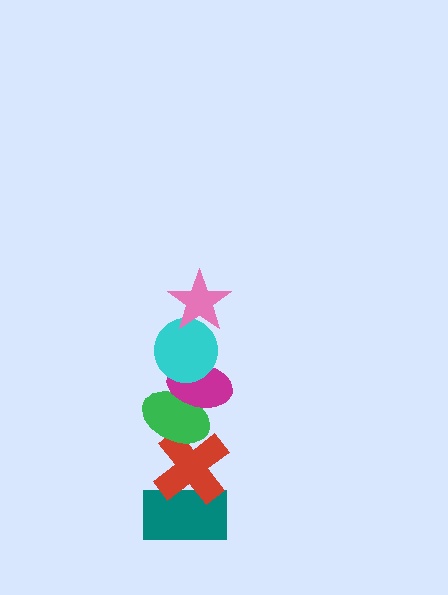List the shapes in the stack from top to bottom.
From top to bottom: the pink star, the cyan circle, the magenta ellipse, the green ellipse, the red cross, the teal rectangle.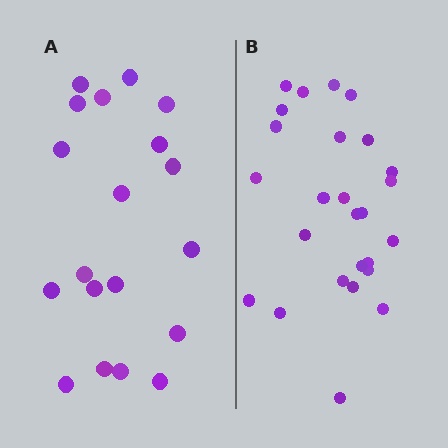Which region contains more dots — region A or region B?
Region B (the right region) has more dots.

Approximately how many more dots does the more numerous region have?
Region B has roughly 8 or so more dots than region A.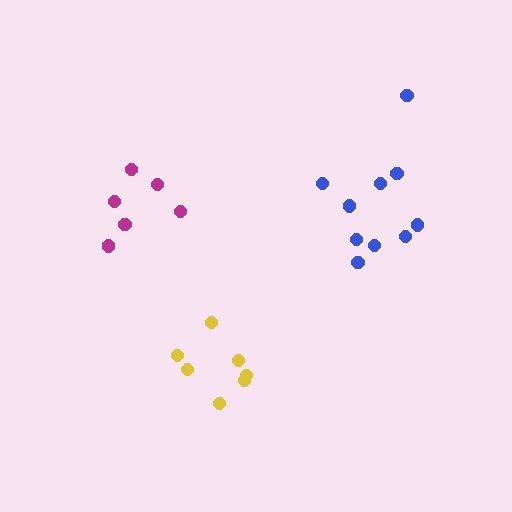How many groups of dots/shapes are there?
There are 3 groups.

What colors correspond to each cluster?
The clusters are colored: blue, yellow, magenta.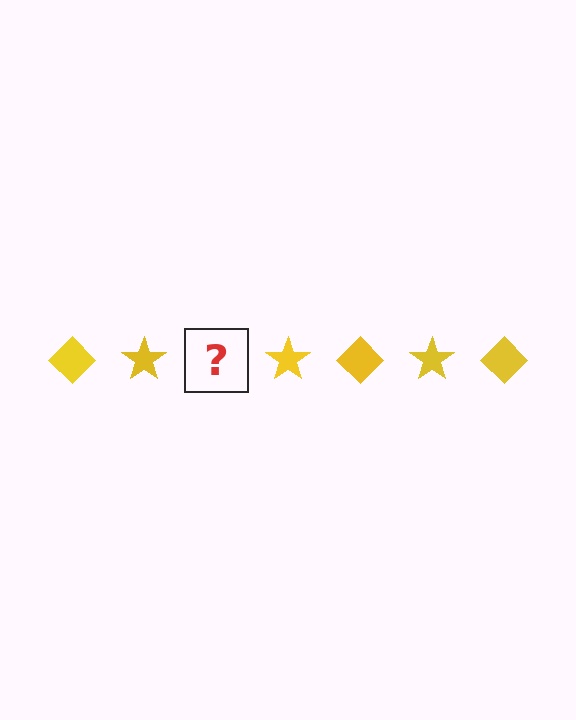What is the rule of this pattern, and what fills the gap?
The rule is that the pattern cycles through diamond, star shapes in yellow. The gap should be filled with a yellow diamond.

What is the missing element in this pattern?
The missing element is a yellow diamond.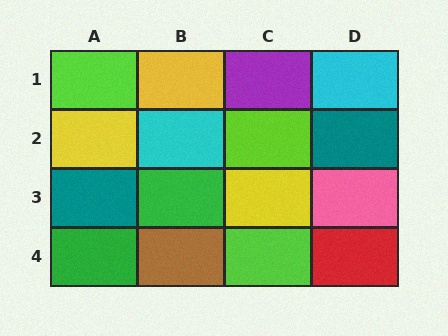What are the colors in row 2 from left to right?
Yellow, cyan, lime, teal.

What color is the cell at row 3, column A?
Teal.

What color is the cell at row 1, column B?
Yellow.